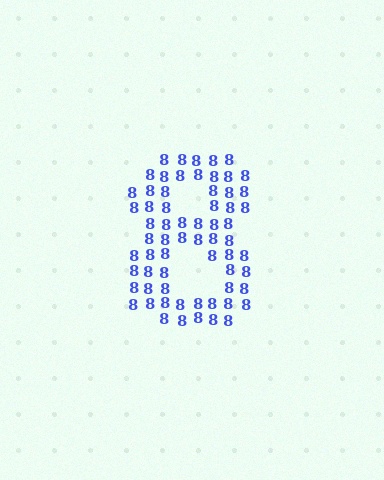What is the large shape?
The large shape is the digit 8.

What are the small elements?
The small elements are digit 8's.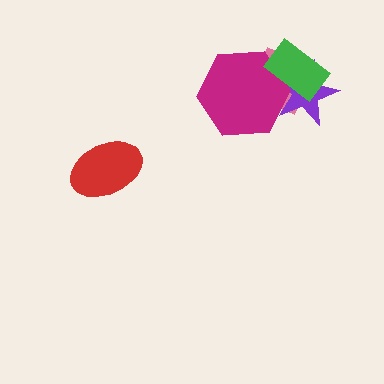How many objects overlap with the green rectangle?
3 objects overlap with the green rectangle.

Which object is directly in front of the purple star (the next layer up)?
The magenta hexagon is directly in front of the purple star.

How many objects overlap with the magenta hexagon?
3 objects overlap with the magenta hexagon.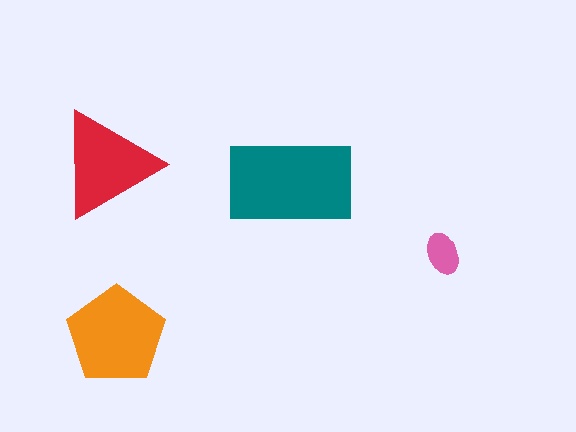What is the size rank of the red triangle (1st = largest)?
3rd.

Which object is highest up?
The red triangle is topmost.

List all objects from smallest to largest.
The pink ellipse, the red triangle, the orange pentagon, the teal rectangle.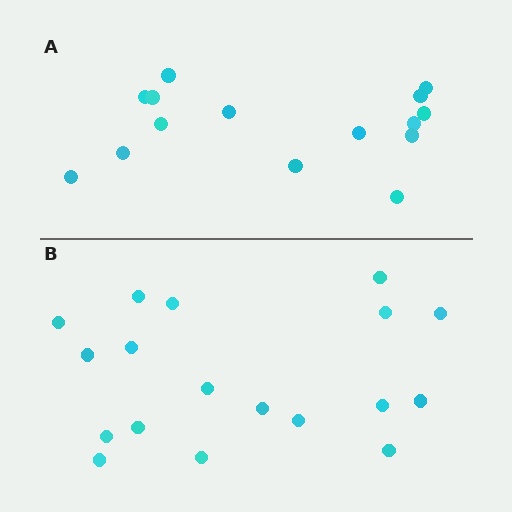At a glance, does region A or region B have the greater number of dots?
Region B (the bottom region) has more dots.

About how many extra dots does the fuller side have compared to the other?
Region B has just a few more — roughly 2 or 3 more dots than region A.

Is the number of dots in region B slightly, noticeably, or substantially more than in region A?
Region B has only slightly more — the two regions are fairly close. The ratio is roughly 1.2 to 1.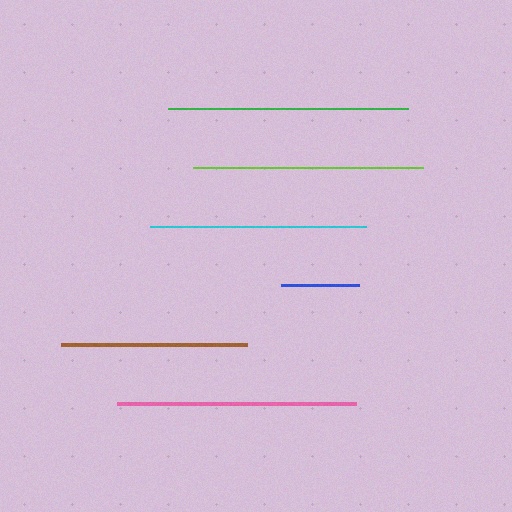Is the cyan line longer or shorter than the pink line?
The pink line is longer than the cyan line.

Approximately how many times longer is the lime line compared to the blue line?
The lime line is approximately 3.0 times the length of the blue line.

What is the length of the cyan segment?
The cyan segment is approximately 216 pixels long.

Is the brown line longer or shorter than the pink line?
The pink line is longer than the brown line.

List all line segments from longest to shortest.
From longest to shortest: green, pink, lime, cyan, brown, blue.